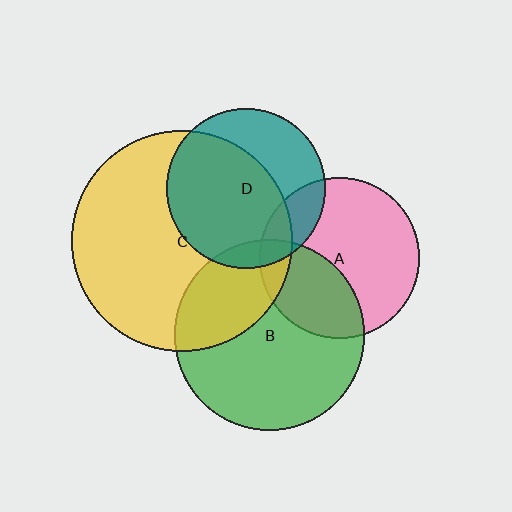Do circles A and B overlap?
Yes.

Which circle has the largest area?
Circle C (yellow).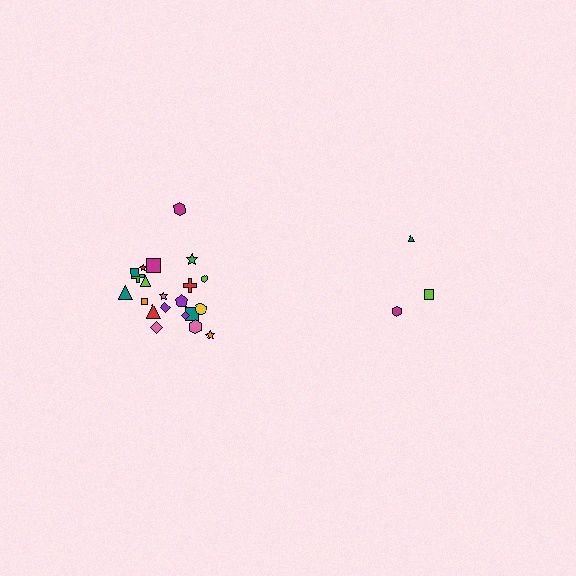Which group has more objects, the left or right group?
The left group.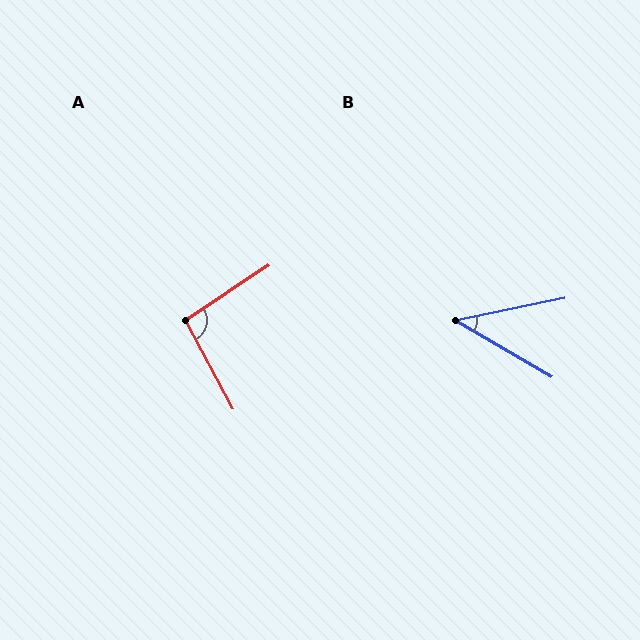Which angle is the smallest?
B, at approximately 42 degrees.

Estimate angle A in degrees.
Approximately 95 degrees.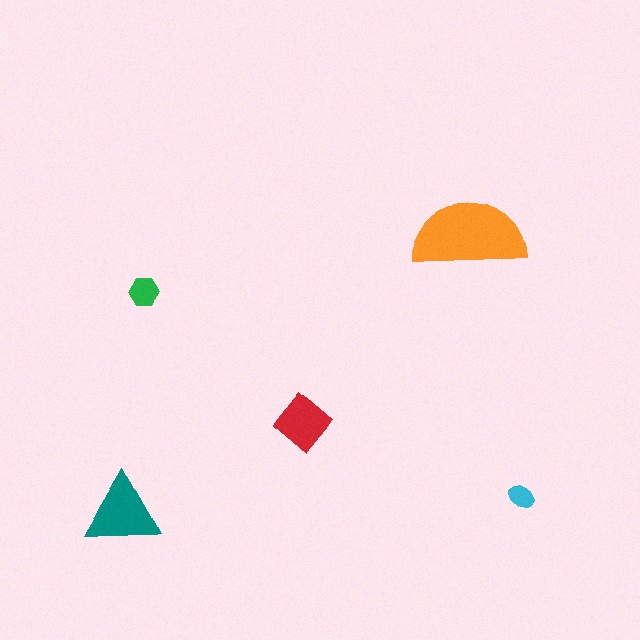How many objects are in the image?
There are 5 objects in the image.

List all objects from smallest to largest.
The cyan ellipse, the green hexagon, the red diamond, the teal triangle, the orange semicircle.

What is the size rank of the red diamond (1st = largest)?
3rd.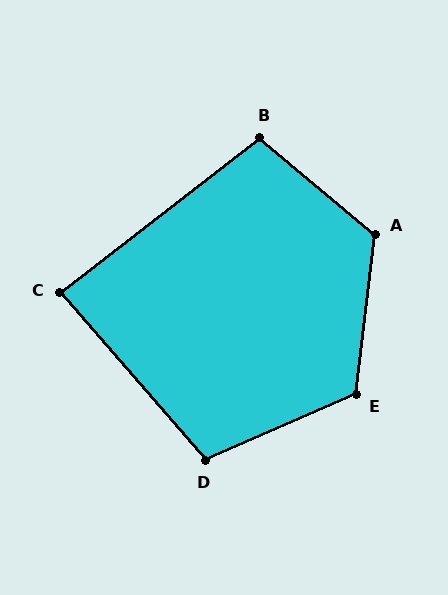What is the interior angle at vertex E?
Approximately 120 degrees (obtuse).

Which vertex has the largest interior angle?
A, at approximately 123 degrees.